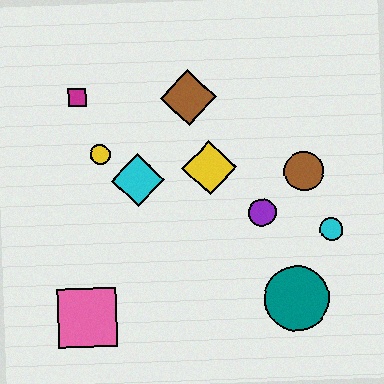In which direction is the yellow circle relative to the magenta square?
The yellow circle is below the magenta square.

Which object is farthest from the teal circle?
The magenta square is farthest from the teal circle.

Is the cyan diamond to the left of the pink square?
No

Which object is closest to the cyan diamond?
The yellow circle is closest to the cyan diamond.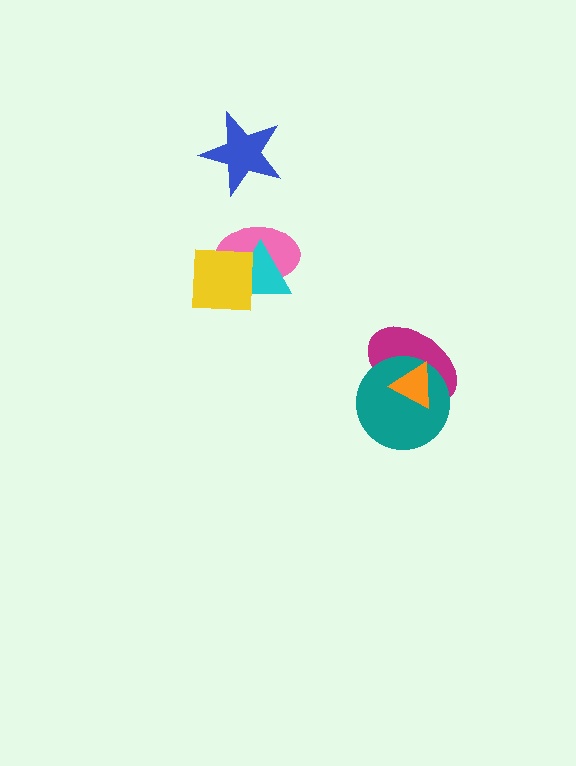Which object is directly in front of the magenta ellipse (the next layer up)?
The teal circle is directly in front of the magenta ellipse.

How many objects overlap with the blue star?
0 objects overlap with the blue star.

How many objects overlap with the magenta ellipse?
2 objects overlap with the magenta ellipse.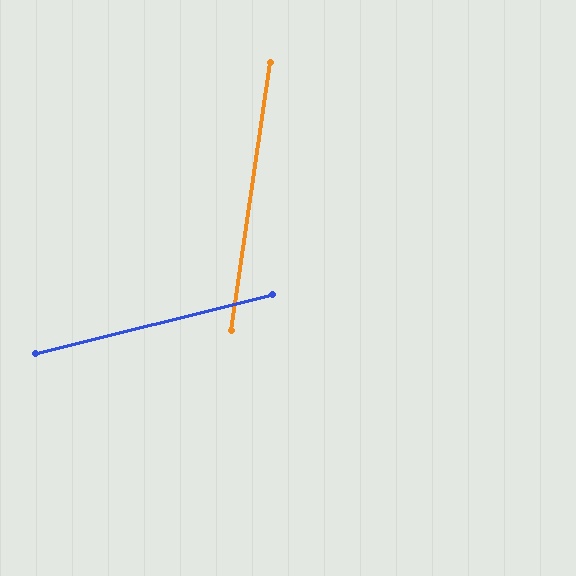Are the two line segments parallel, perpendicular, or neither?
Neither parallel nor perpendicular — they differ by about 68°.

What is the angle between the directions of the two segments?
Approximately 68 degrees.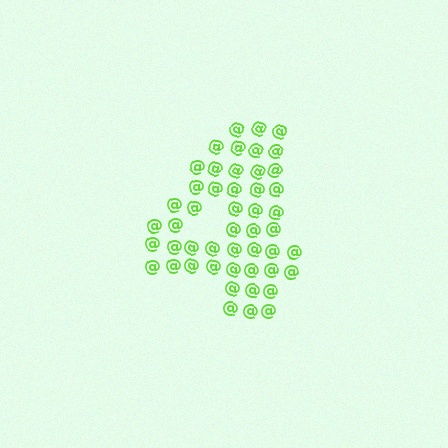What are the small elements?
The small elements are at signs.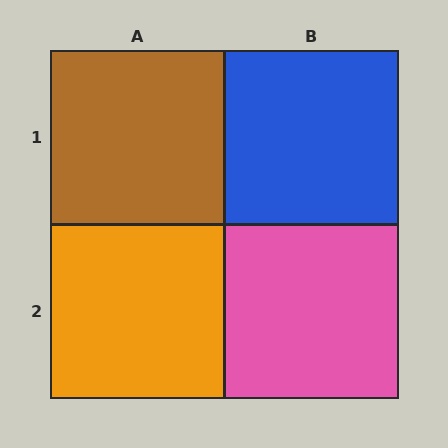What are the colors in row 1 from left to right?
Brown, blue.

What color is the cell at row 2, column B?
Pink.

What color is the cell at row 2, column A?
Orange.